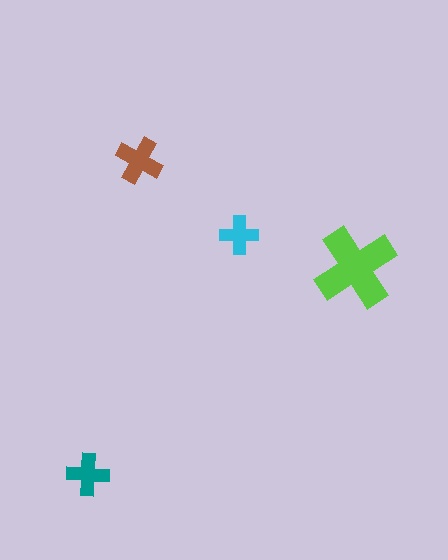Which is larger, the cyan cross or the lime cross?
The lime one.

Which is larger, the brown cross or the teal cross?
The brown one.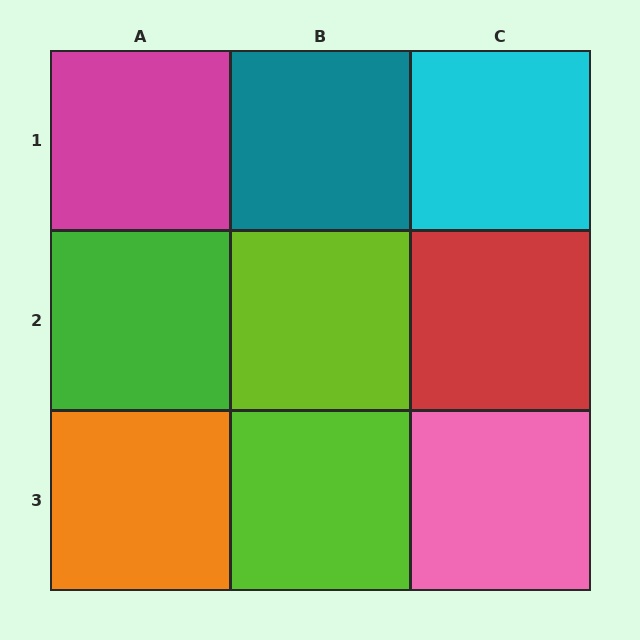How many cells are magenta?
1 cell is magenta.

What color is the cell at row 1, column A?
Magenta.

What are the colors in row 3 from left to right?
Orange, lime, pink.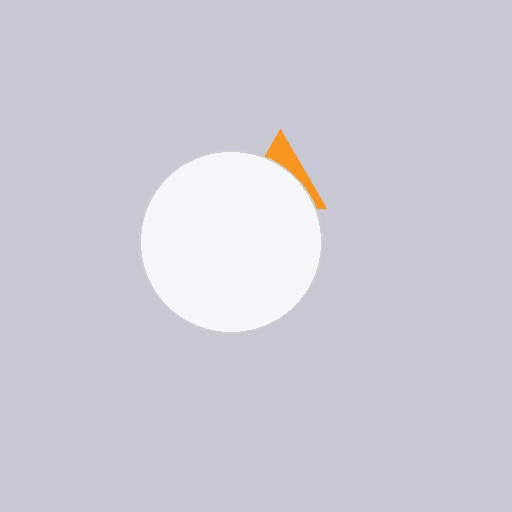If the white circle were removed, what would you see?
You would see the complete orange triangle.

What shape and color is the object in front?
The object in front is a white circle.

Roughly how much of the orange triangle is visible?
A small part of it is visible (roughly 31%).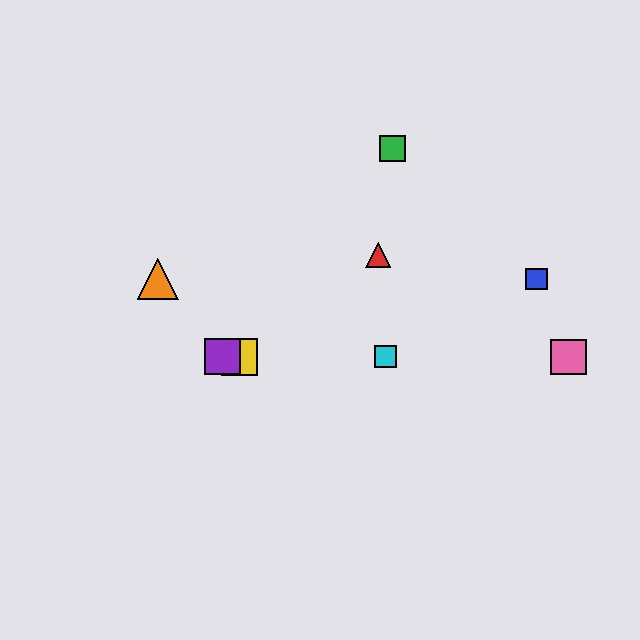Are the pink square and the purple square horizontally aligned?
Yes, both are at y≈357.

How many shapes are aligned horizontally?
4 shapes (the yellow square, the purple square, the cyan square, the pink square) are aligned horizontally.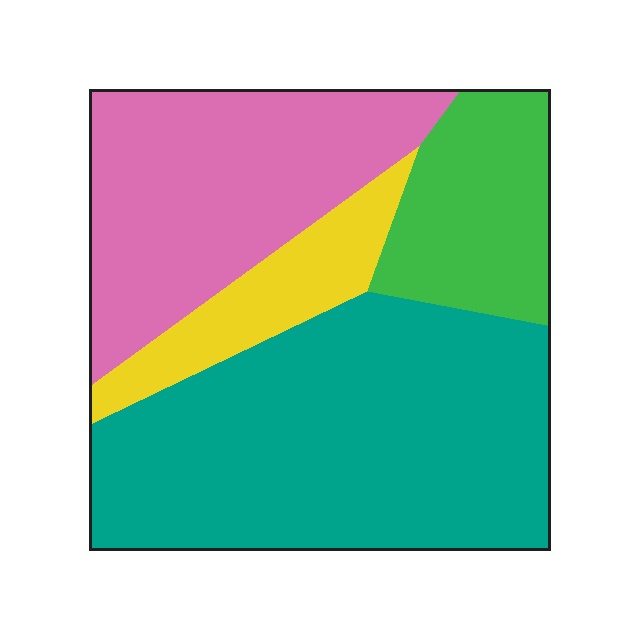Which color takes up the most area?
Teal, at roughly 45%.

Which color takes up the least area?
Yellow, at roughly 10%.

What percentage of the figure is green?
Green takes up about one sixth (1/6) of the figure.